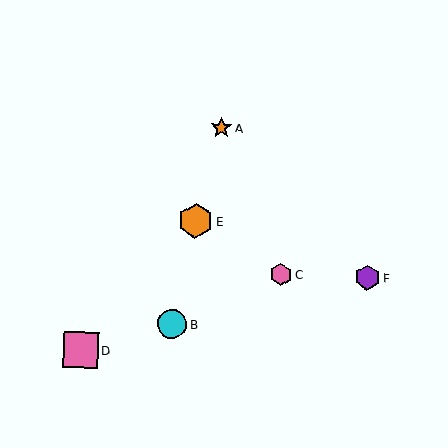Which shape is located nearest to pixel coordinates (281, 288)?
The pink hexagon (labeled C) at (281, 275) is nearest to that location.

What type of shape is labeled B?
Shape B is a cyan circle.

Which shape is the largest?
The orange hexagon (labeled E) is the largest.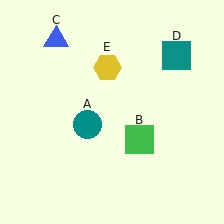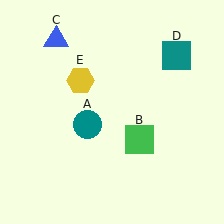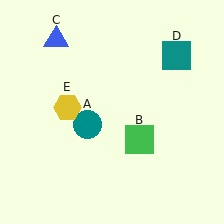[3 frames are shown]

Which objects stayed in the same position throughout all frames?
Teal circle (object A) and green square (object B) and blue triangle (object C) and teal square (object D) remained stationary.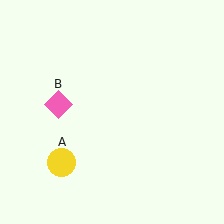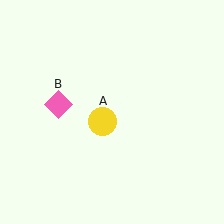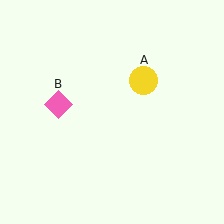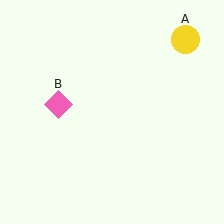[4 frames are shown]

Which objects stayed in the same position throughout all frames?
Pink diamond (object B) remained stationary.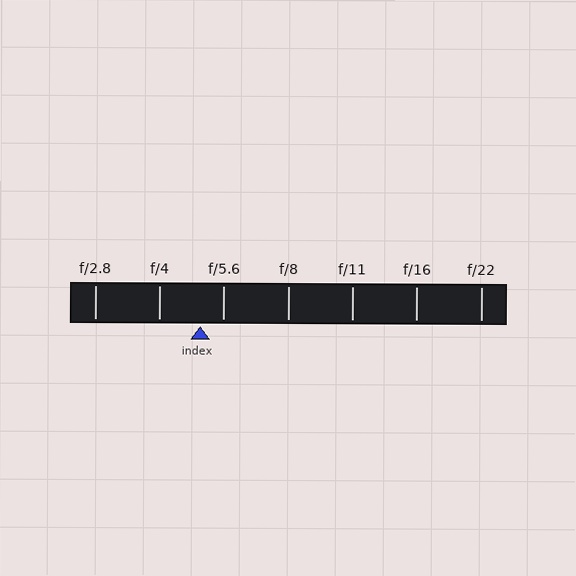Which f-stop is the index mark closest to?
The index mark is closest to f/5.6.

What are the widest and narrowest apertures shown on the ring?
The widest aperture shown is f/2.8 and the narrowest is f/22.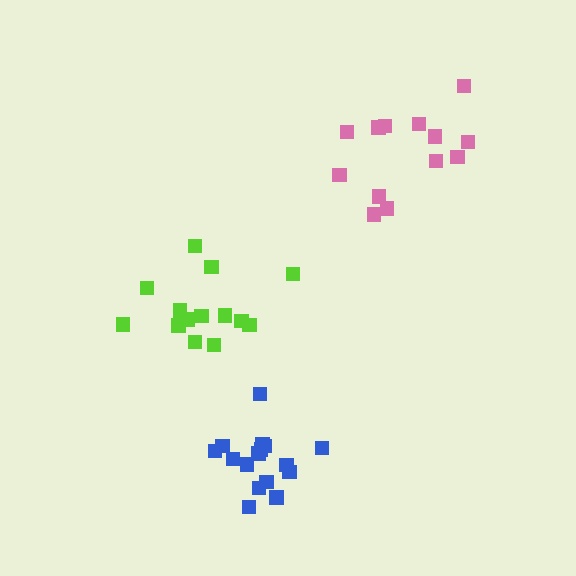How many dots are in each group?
Group 1: 14 dots, Group 2: 13 dots, Group 3: 16 dots (43 total).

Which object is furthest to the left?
The lime cluster is leftmost.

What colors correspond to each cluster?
The clusters are colored: lime, pink, blue.